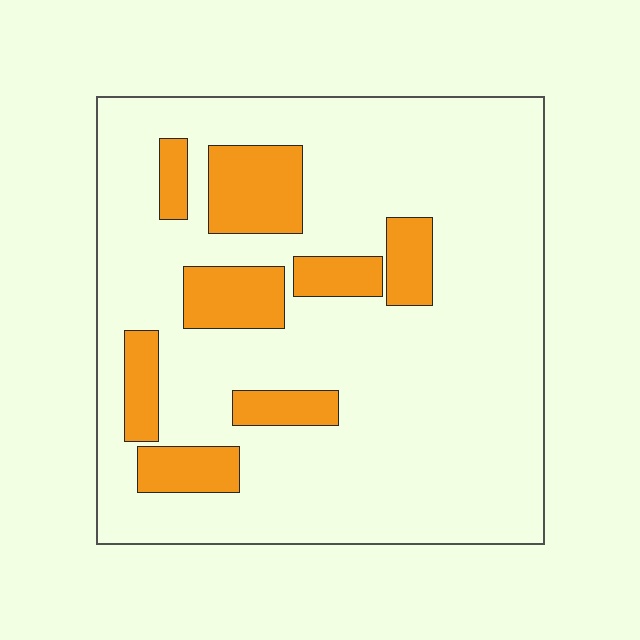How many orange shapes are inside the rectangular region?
8.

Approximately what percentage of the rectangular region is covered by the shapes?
Approximately 20%.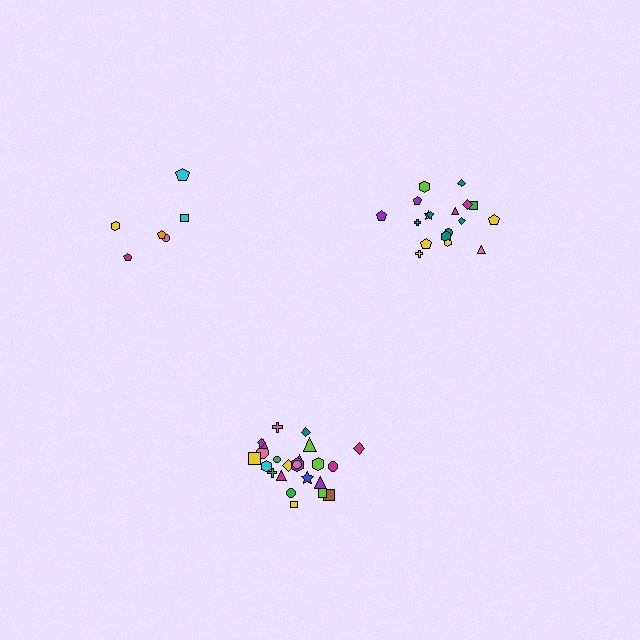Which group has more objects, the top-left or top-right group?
The top-right group.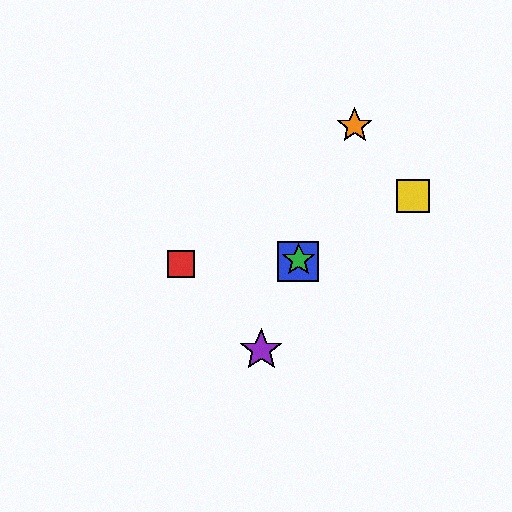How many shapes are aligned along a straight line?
4 shapes (the blue square, the green star, the purple star, the orange star) are aligned along a straight line.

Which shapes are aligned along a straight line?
The blue square, the green star, the purple star, the orange star are aligned along a straight line.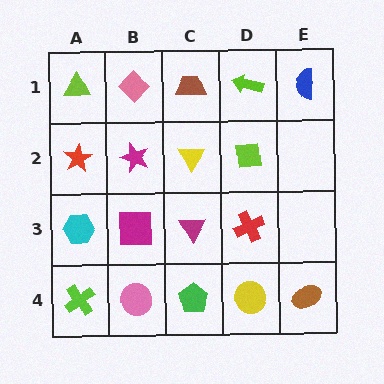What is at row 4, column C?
A green pentagon.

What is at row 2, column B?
A magenta star.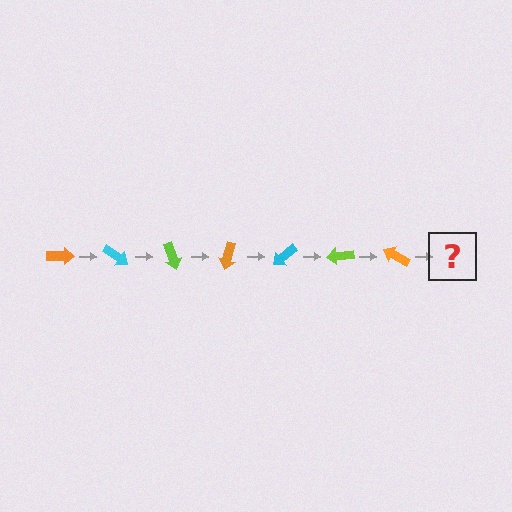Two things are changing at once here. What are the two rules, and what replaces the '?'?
The two rules are that it rotates 35 degrees each step and the color cycles through orange, cyan, and lime. The '?' should be a cyan arrow, rotated 245 degrees from the start.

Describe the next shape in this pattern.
It should be a cyan arrow, rotated 245 degrees from the start.